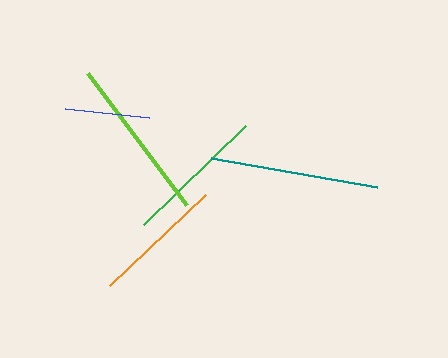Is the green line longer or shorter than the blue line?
The green line is longer than the blue line.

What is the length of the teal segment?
The teal segment is approximately 168 pixels long.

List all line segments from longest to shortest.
From longest to shortest: teal, lime, green, orange, blue.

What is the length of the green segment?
The green segment is approximately 143 pixels long.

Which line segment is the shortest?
The blue line is the shortest at approximately 85 pixels.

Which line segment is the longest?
The teal line is the longest at approximately 168 pixels.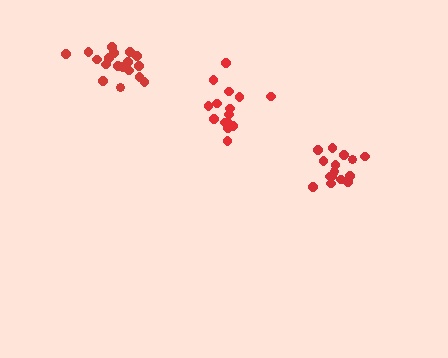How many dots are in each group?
Group 1: 15 dots, Group 2: 18 dots, Group 3: 16 dots (49 total).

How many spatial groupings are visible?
There are 3 spatial groupings.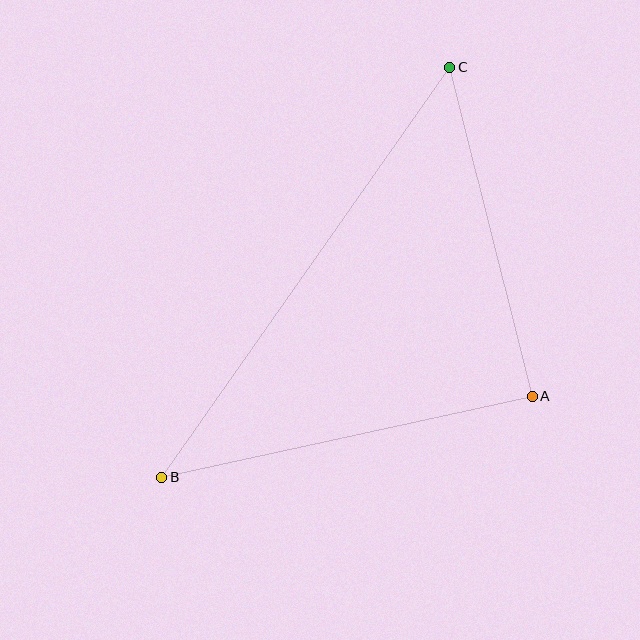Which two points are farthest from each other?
Points B and C are farthest from each other.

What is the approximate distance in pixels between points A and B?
The distance between A and B is approximately 379 pixels.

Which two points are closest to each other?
Points A and C are closest to each other.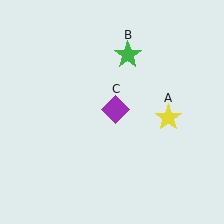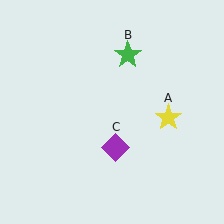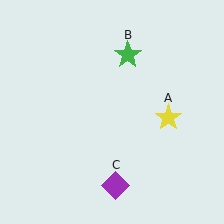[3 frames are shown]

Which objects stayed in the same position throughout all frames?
Yellow star (object A) and green star (object B) remained stationary.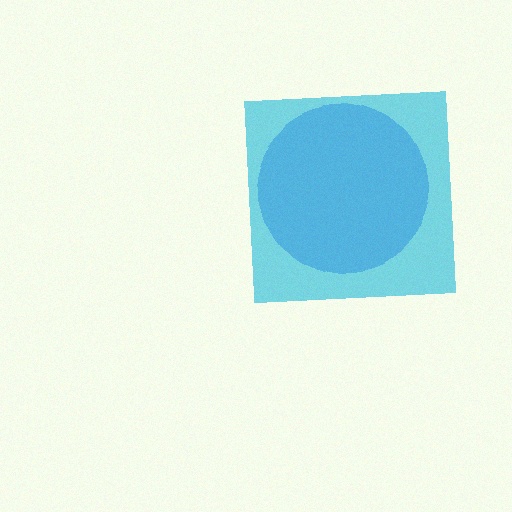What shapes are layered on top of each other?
The layered shapes are: a blue circle, a cyan square.